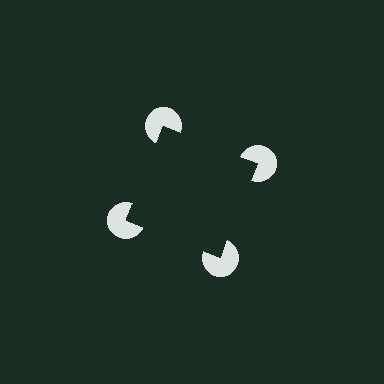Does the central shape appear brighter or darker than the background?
It typically appears slightly darker than the background, even though no actual brightness change is drawn.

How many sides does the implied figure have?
4 sides.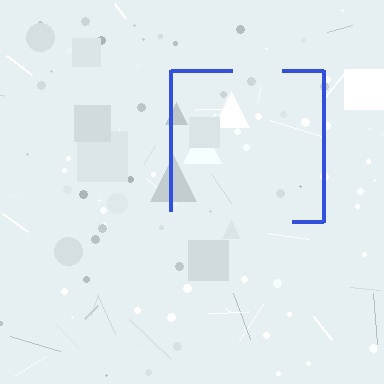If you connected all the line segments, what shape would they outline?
They would outline a square.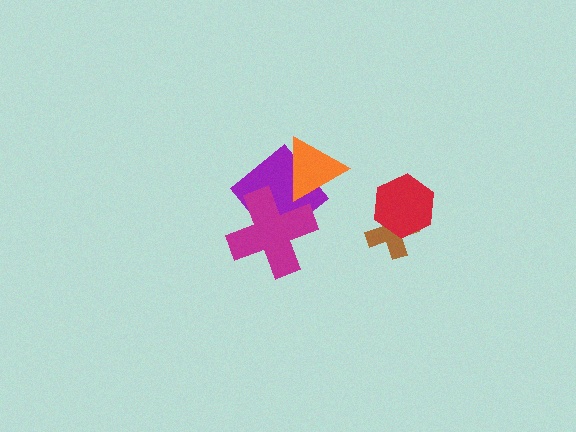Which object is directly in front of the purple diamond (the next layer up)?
The magenta cross is directly in front of the purple diamond.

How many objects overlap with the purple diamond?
2 objects overlap with the purple diamond.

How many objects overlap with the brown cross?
1 object overlaps with the brown cross.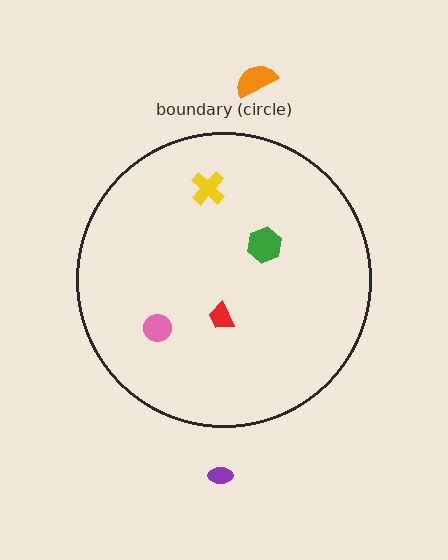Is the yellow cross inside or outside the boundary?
Inside.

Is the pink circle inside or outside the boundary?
Inside.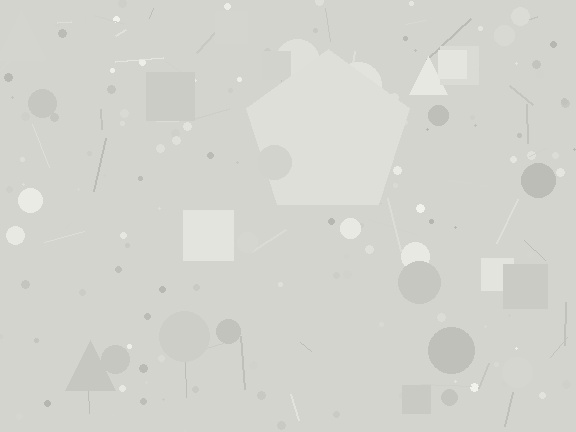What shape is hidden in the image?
A pentagon is hidden in the image.